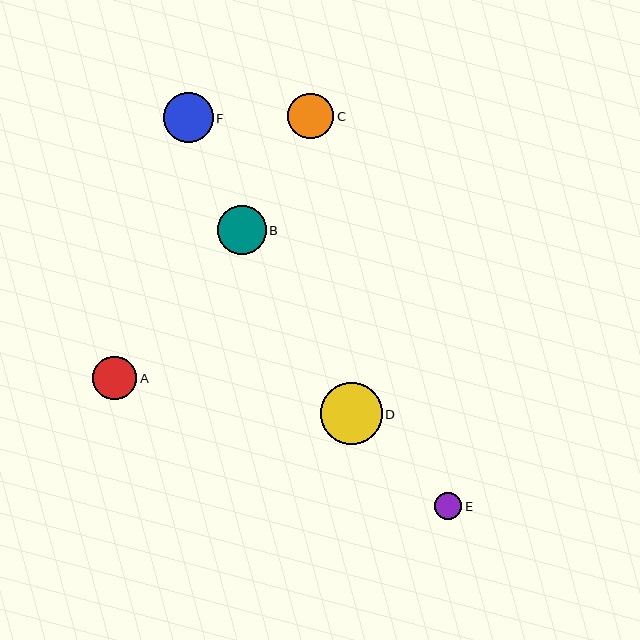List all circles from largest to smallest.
From largest to smallest: D, F, B, C, A, E.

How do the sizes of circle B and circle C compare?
Circle B and circle C are approximately the same size.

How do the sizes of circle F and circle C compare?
Circle F and circle C are approximately the same size.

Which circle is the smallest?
Circle E is the smallest with a size of approximately 27 pixels.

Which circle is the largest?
Circle D is the largest with a size of approximately 62 pixels.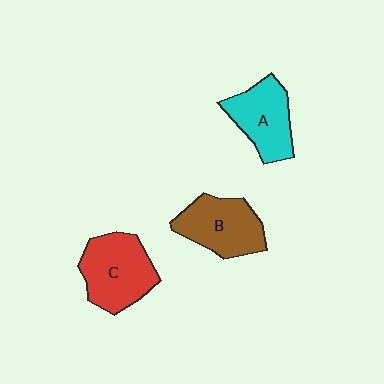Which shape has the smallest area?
Shape A (cyan).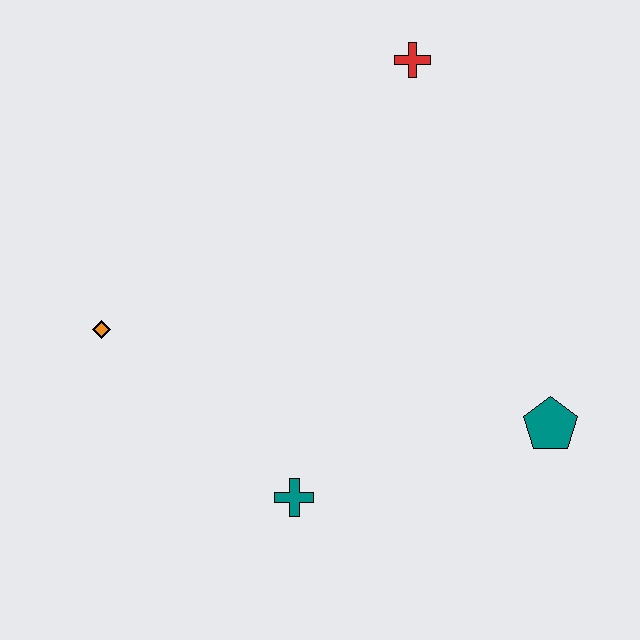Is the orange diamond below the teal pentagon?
No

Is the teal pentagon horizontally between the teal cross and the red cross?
No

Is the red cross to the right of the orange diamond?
Yes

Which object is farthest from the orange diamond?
The teal pentagon is farthest from the orange diamond.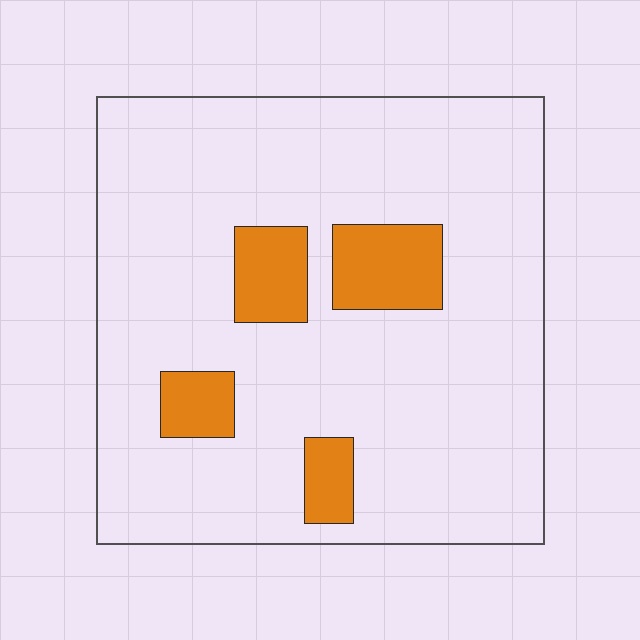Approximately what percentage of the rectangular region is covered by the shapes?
Approximately 15%.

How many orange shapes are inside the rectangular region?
4.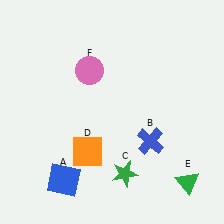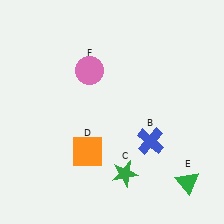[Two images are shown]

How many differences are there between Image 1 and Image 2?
There is 1 difference between the two images.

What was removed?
The blue square (A) was removed in Image 2.